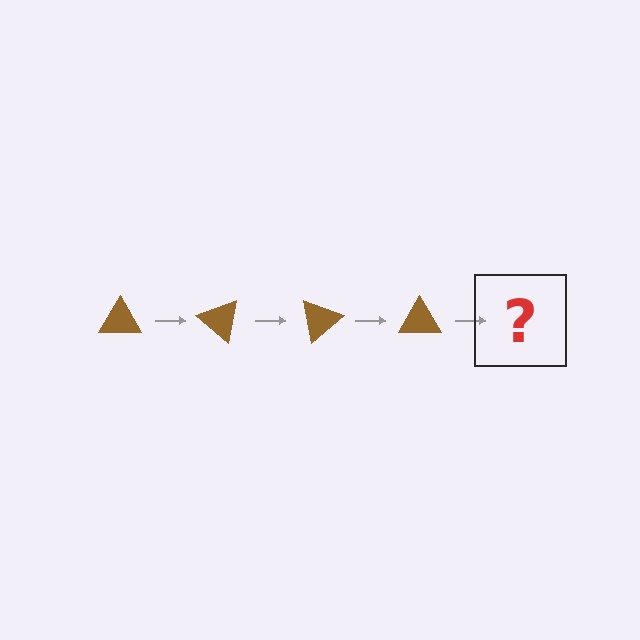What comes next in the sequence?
The next element should be a brown triangle rotated 160 degrees.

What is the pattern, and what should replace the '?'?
The pattern is that the triangle rotates 40 degrees each step. The '?' should be a brown triangle rotated 160 degrees.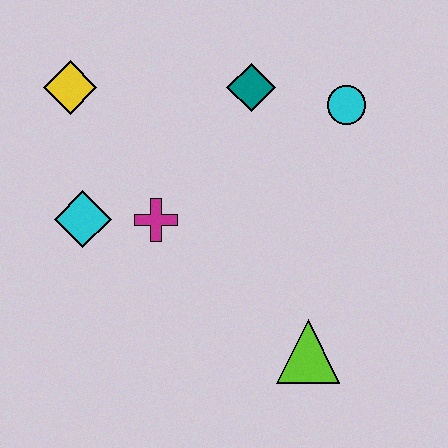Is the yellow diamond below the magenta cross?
No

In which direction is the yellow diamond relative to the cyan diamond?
The yellow diamond is above the cyan diamond.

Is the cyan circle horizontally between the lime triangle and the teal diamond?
No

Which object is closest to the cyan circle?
The teal diamond is closest to the cyan circle.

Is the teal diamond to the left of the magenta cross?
No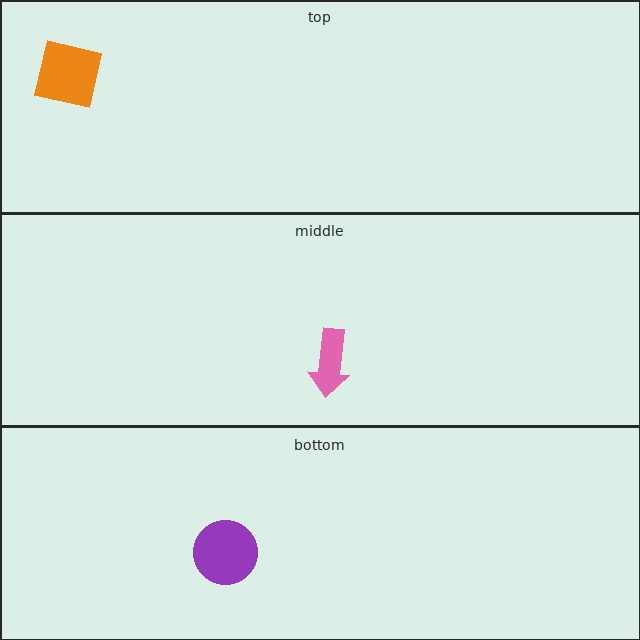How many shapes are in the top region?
1.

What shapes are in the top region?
The orange square.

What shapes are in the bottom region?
The purple circle.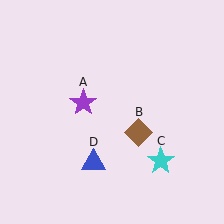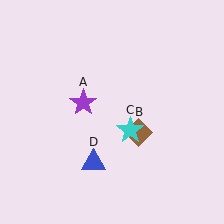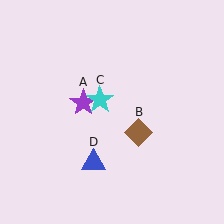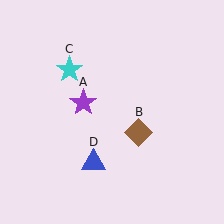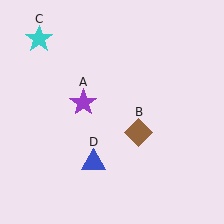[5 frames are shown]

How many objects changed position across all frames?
1 object changed position: cyan star (object C).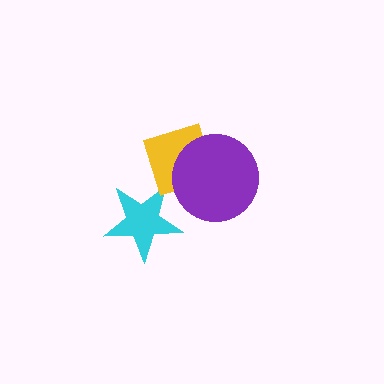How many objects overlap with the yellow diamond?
2 objects overlap with the yellow diamond.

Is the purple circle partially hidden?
No, no other shape covers it.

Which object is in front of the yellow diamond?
The purple circle is in front of the yellow diamond.